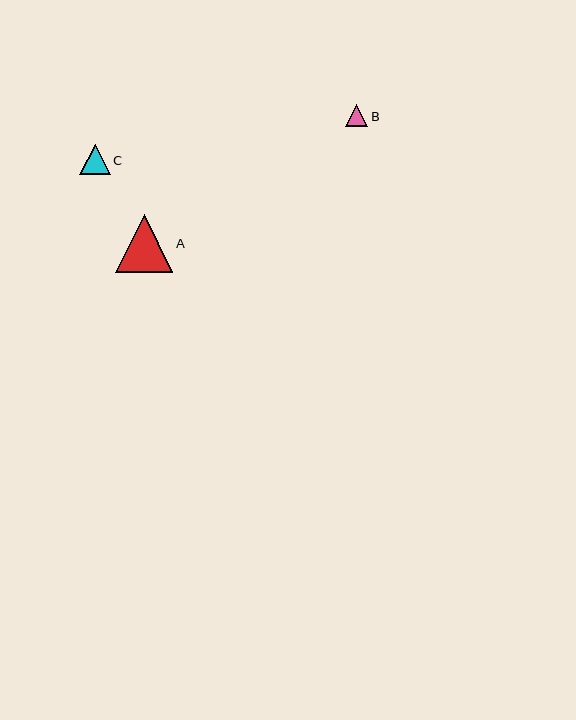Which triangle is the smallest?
Triangle B is the smallest with a size of approximately 22 pixels.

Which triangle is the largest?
Triangle A is the largest with a size of approximately 58 pixels.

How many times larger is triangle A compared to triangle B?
Triangle A is approximately 2.6 times the size of triangle B.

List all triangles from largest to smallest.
From largest to smallest: A, C, B.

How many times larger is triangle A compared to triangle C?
Triangle A is approximately 1.9 times the size of triangle C.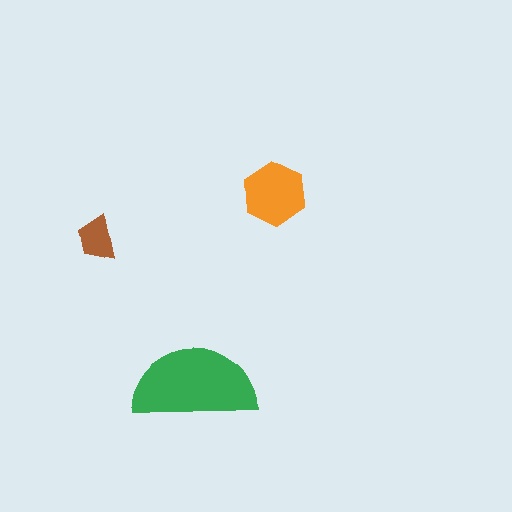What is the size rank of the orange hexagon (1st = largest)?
2nd.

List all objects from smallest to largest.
The brown trapezoid, the orange hexagon, the green semicircle.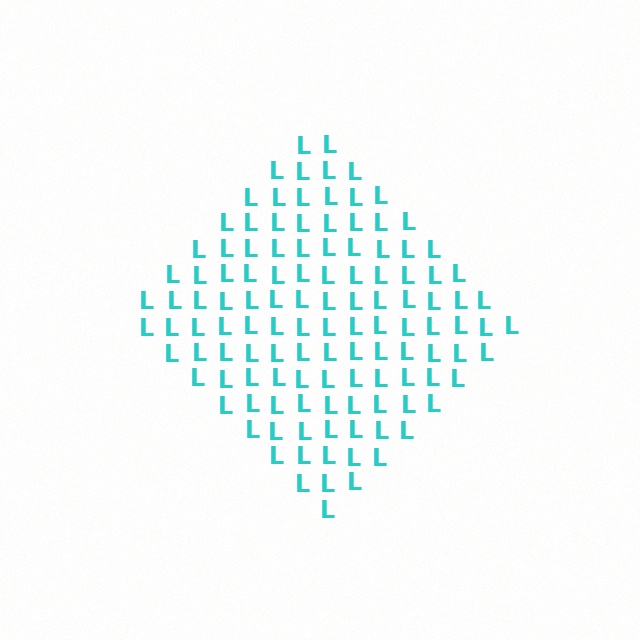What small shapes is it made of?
It is made of small letter L's.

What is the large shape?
The large shape is a diamond.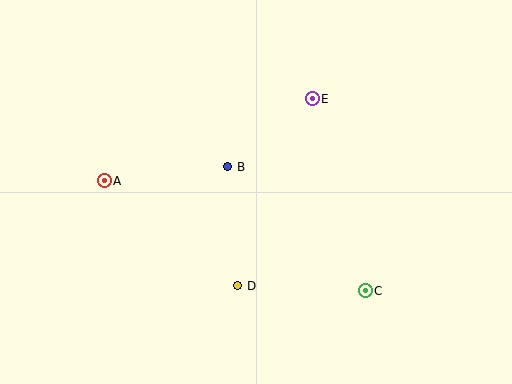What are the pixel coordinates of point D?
Point D is at (238, 286).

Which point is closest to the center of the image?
Point B at (227, 167) is closest to the center.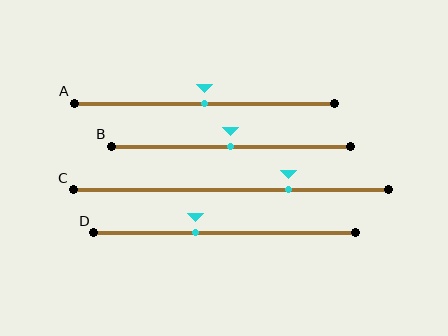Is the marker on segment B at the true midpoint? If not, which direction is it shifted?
Yes, the marker on segment B is at the true midpoint.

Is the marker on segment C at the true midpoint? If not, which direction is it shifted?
No, the marker on segment C is shifted to the right by about 18% of the segment length.